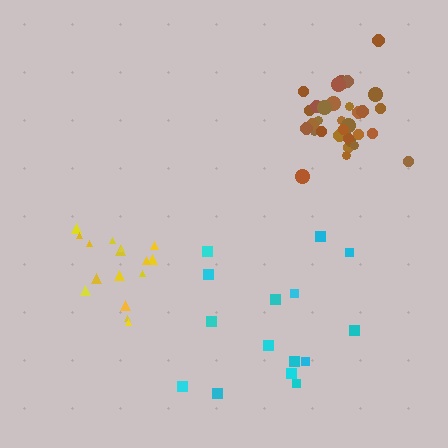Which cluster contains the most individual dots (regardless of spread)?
Brown (32).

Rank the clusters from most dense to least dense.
brown, yellow, cyan.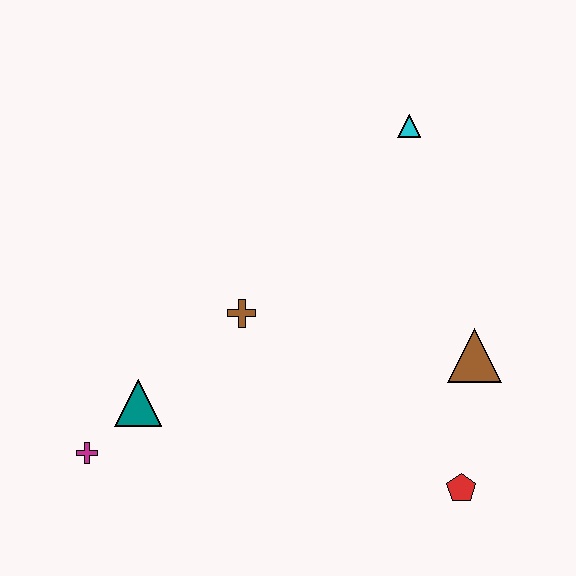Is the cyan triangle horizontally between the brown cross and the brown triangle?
Yes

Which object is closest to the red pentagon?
The brown triangle is closest to the red pentagon.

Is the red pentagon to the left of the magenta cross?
No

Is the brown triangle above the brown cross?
No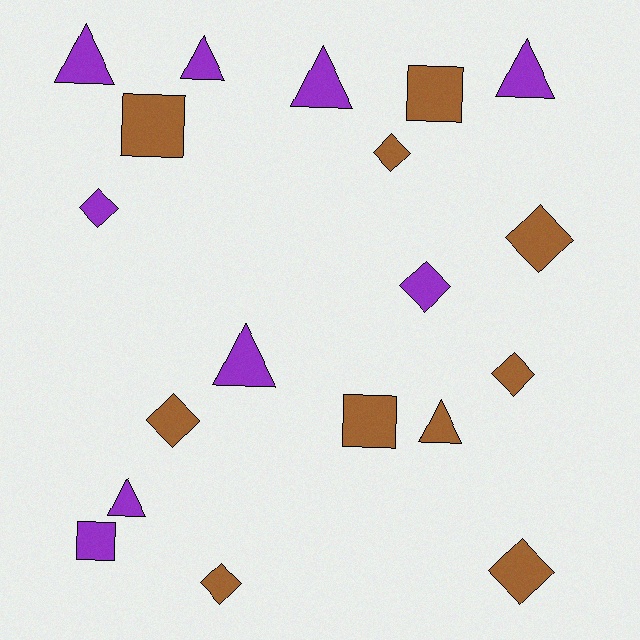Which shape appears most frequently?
Diamond, with 8 objects.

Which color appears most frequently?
Brown, with 10 objects.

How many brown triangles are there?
There is 1 brown triangle.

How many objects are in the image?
There are 19 objects.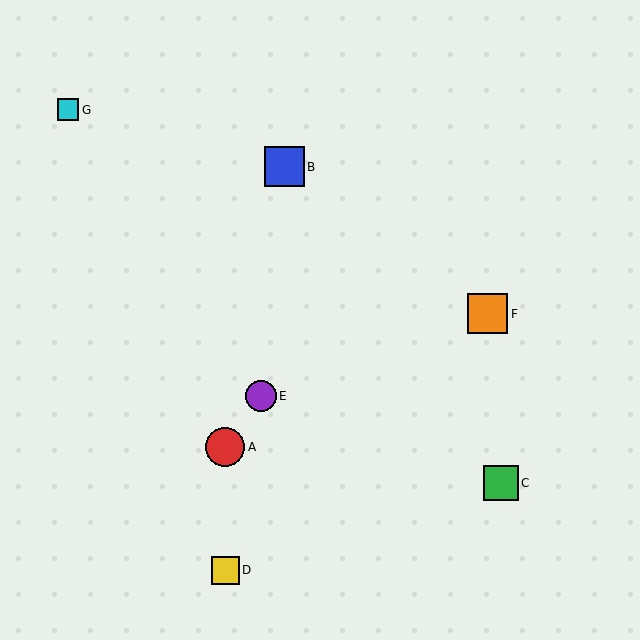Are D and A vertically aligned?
Yes, both are at x≈225.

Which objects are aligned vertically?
Objects A, D are aligned vertically.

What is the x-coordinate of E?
Object E is at x≈261.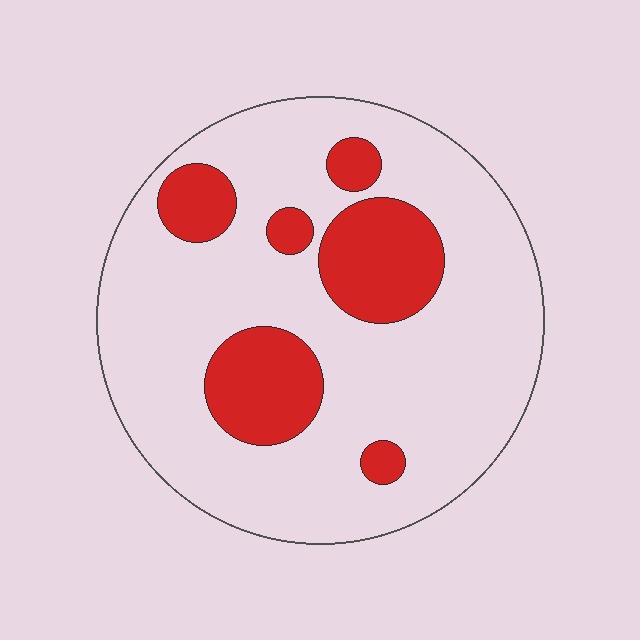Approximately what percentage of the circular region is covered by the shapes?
Approximately 20%.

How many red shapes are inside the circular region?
6.